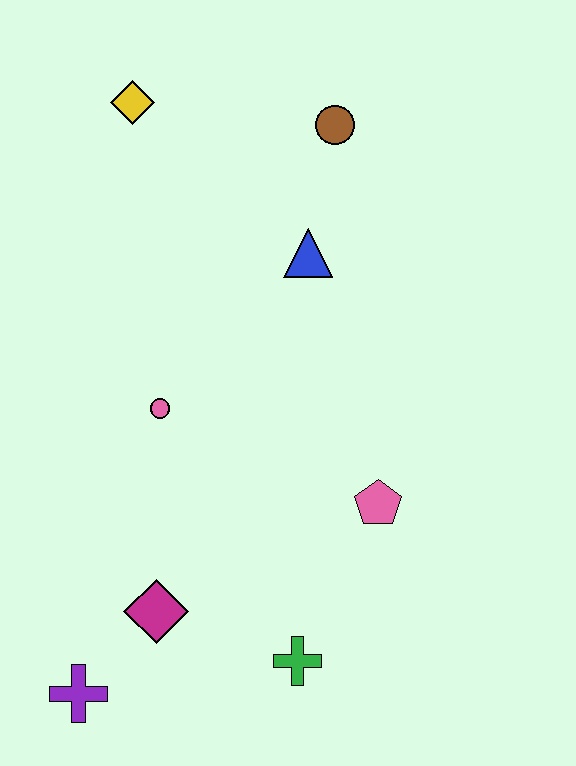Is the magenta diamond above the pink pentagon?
No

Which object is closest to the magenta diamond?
The purple cross is closest to the magenta diamond.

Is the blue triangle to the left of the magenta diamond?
No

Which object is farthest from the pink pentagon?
The yellow diamond is farthest from the pink pentagon.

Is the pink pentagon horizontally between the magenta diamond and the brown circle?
No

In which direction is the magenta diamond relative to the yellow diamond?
The magenta diamond is below the yellow diamond.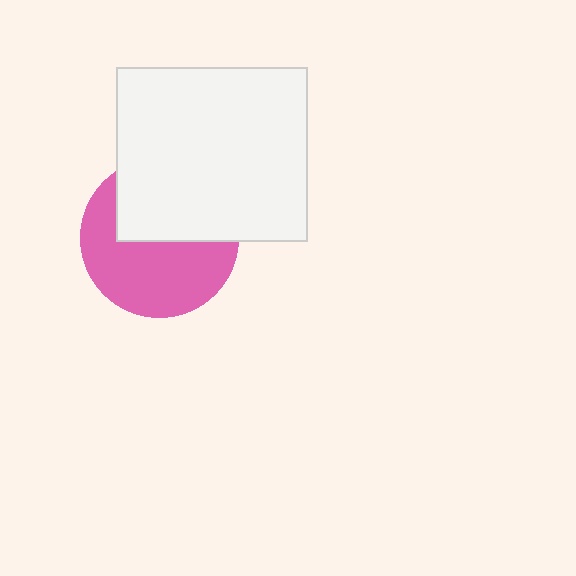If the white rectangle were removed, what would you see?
You would see the complete pink circle.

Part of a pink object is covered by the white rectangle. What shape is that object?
It is a circle.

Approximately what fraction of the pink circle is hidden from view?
Roughly 44% of the pink circle is hidden behind the white rectangle.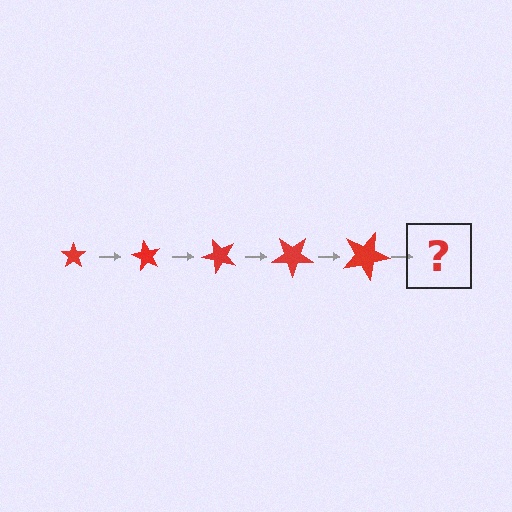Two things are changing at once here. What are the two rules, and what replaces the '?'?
The two rules are that the star grows larger each step and it rotates 60 degrees each step. The '?' should be a star, larger than the previous one and rotated 300 degrees from the start.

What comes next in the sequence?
The next element should be a star, larger than the previous one and rotated 300 degrees from the start.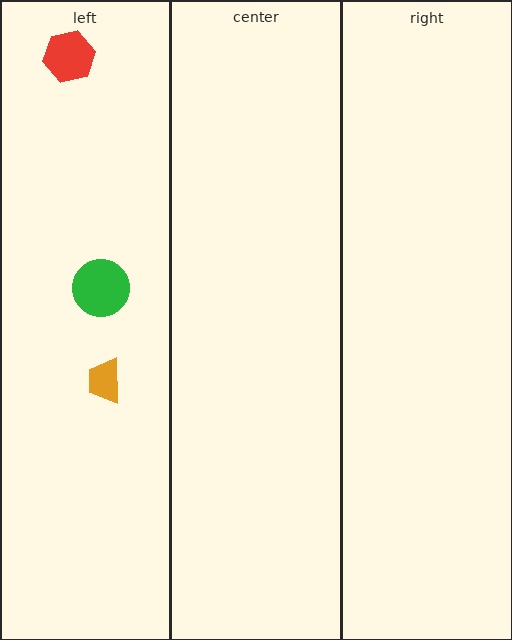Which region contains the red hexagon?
The left region.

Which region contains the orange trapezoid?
The left region.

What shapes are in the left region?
The red hexagon, the orange trapezoid, the green circle.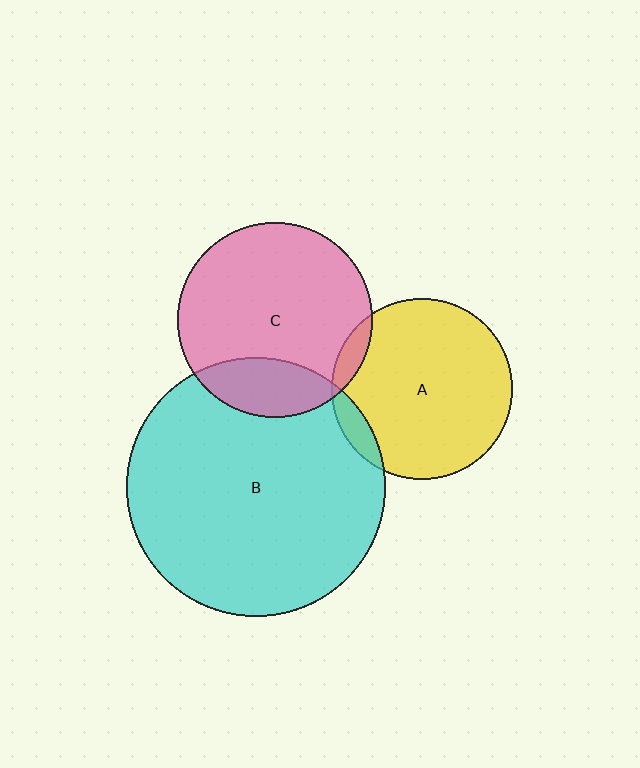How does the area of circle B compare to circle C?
Approximately 1.8 times.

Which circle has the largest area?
Circle B (cyan).